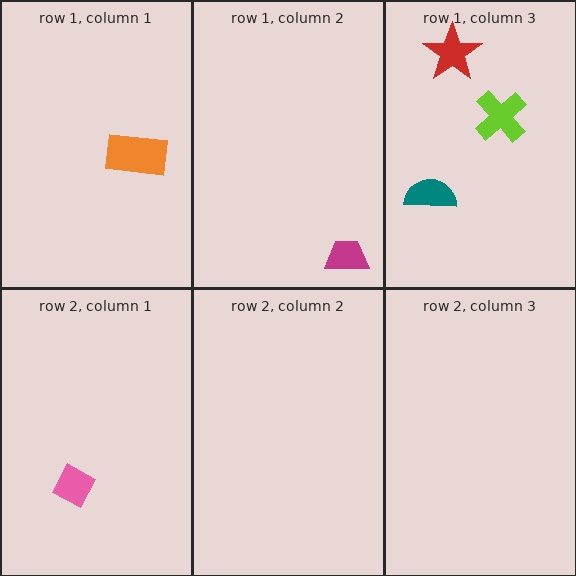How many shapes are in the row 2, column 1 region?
1.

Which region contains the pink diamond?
The row 2, column 1 region.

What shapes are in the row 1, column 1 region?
The orange rectangle.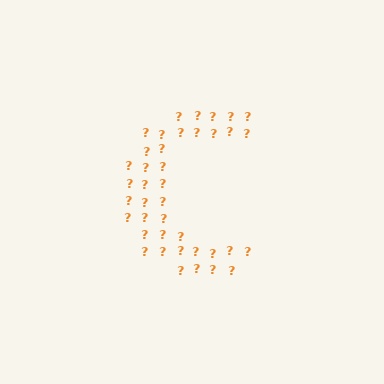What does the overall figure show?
The overall figure shows the letter C.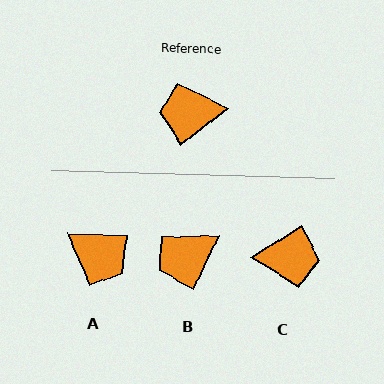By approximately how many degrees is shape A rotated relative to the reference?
Approximately 140 degrees counter-clockwise.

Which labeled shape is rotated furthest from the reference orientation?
C, about 175 degrees away.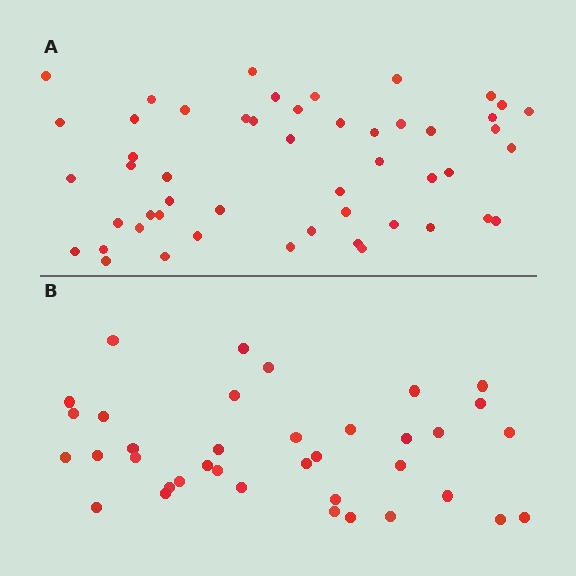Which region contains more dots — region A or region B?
Region A (the top region) has more dots.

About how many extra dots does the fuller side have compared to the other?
Region A has approximately 15 more dots than region B.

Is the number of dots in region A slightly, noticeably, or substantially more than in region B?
Region A has noticeably more, but not dramatically so. The ratio is roughly 1.4 to 1.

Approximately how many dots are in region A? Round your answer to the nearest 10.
About 50 dots. (The exact count is 51, which rounds to 50.)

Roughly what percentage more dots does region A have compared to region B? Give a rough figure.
About 40% more.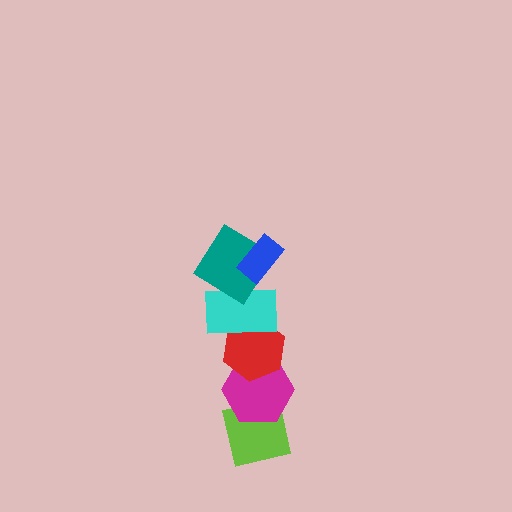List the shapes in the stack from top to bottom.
From top to bottom: the blue rectangle, the teal diamond, the cyan rectangle, the red hexagon, the magenta hexagon, the lime square.